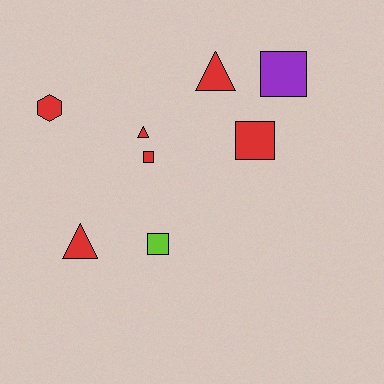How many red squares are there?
There are 2 red squares.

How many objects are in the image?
There are 8 objects.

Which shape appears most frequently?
Square, with 4 objects.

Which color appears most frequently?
Red, with 6 objects.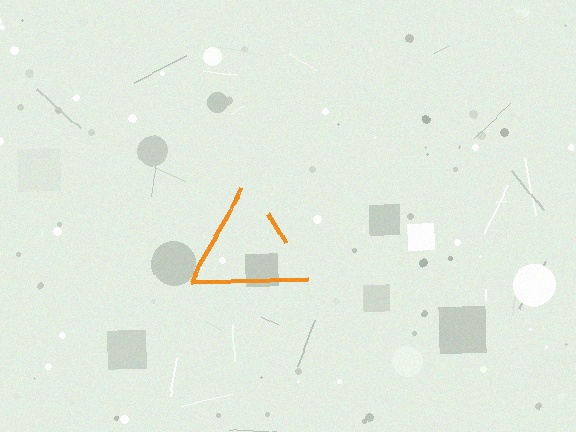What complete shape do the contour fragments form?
The contour fragments form a triangle.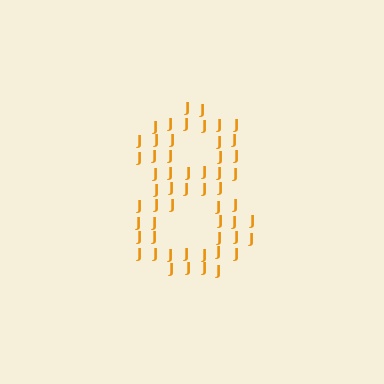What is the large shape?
The large shape is the digit 8.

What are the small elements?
The small elements are letter J's.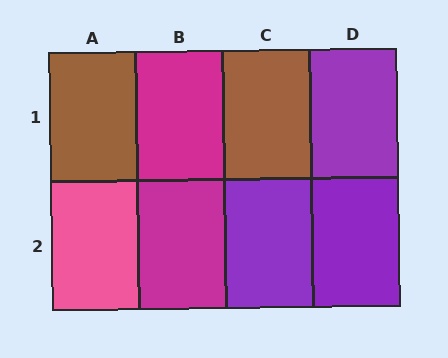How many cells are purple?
3 cells are purple.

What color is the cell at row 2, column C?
Purple.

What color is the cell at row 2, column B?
Magenta.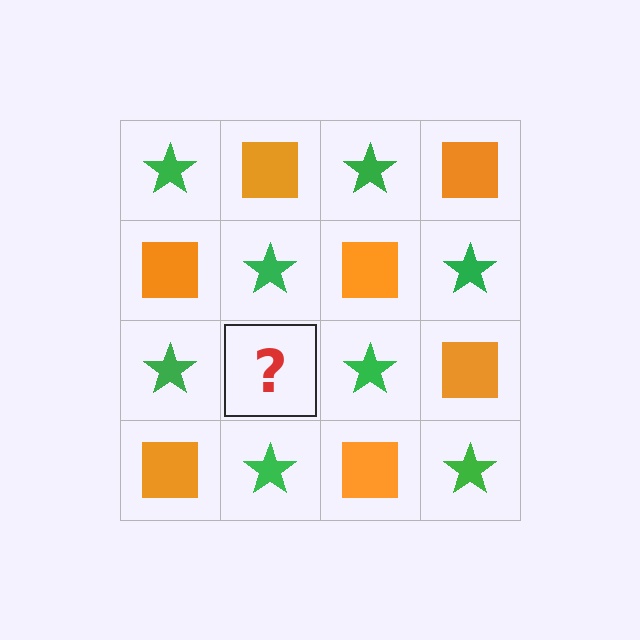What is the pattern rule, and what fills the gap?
The rule is that it alternates green star and orange square in a checkerboard pattern. The gap should be filled with an orange square.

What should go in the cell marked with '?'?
The missing cell should contain an orange square.